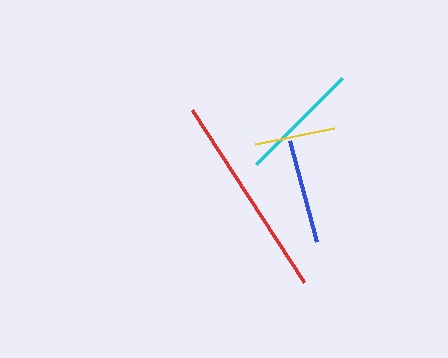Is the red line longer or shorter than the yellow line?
The red line is longer than the yellow line.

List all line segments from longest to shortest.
From longest to shortest: red, cyan, blue, yellow.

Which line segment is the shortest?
The yellow line is the shortest at approximately 81 pixels.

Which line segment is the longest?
The red line is the longest at approximately 206 pixels.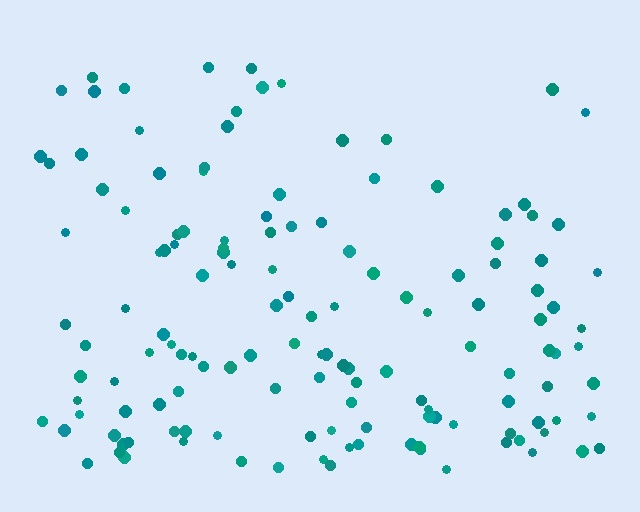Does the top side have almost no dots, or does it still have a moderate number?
Still a moderate number, just noticeably fewer than the bottom.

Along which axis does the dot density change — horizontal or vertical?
Vertical.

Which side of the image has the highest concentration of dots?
The bottom.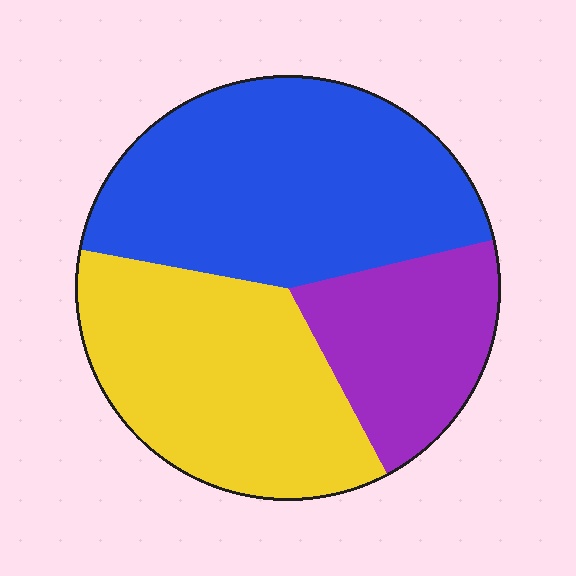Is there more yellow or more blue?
Blue.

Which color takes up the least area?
Purple, at roughly 20%.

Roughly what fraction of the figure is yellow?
Yellow covers around 35% of the figure.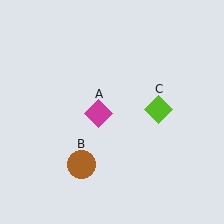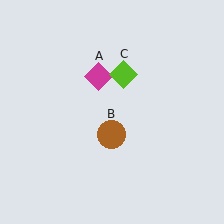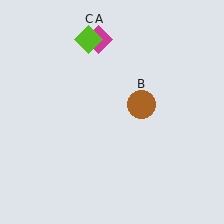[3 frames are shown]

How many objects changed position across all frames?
3 objects changed position: magenta diamond (object A), brown circle (object B), lime diamond (object C).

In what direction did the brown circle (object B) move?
The brown circle (object B) moved up and to the right.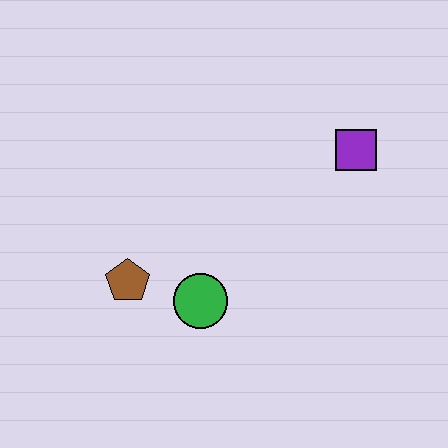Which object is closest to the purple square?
The green circle is closest to the purple square.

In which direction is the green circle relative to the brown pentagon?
The green circle is to the right of the brown pentagon.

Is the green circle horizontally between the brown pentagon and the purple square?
Yes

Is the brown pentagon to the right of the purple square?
No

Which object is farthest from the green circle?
The purple square is farthest from the green circle.